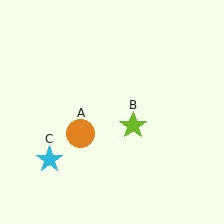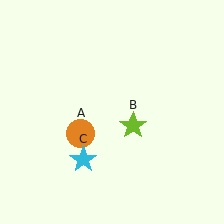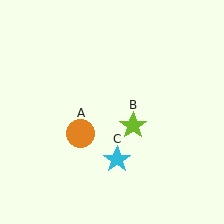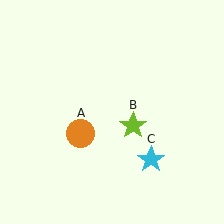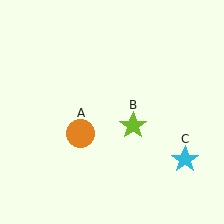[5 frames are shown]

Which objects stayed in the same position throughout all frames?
Orange circle (object A) and lime star (object B) remained stationary.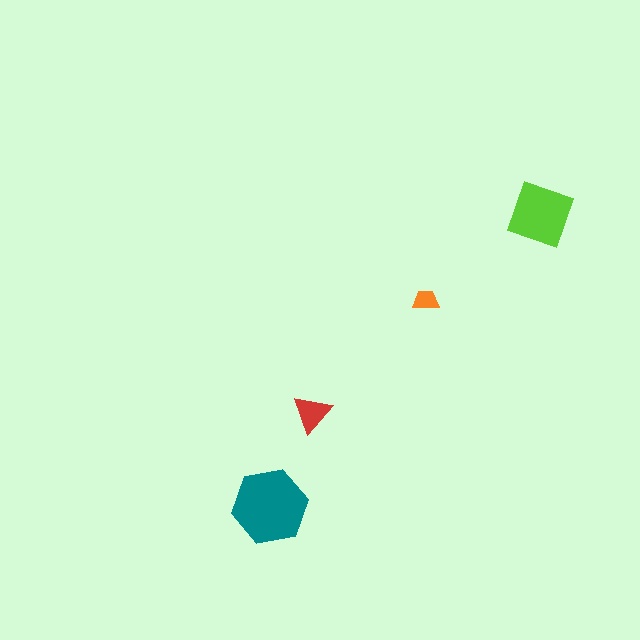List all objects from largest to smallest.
The teal hexagon, the lime diamond, the red triangle, the orange trapezoid.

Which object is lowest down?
The teal hexagon is bottommost.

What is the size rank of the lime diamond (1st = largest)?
2nd.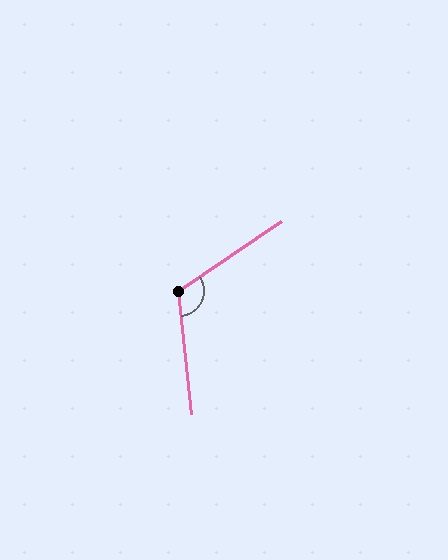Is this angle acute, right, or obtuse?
It is obtuse.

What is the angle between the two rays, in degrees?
Approximately 118 degrees.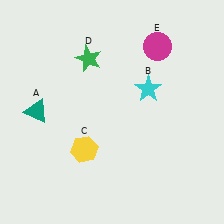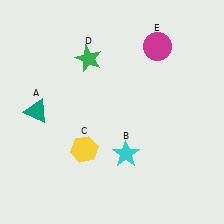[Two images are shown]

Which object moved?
The cyan star (B) moved down.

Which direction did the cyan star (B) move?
The cyan star (B) moved down.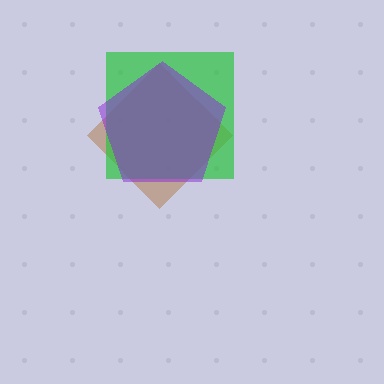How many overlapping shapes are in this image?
There are 3 overlapping shapes in the image.